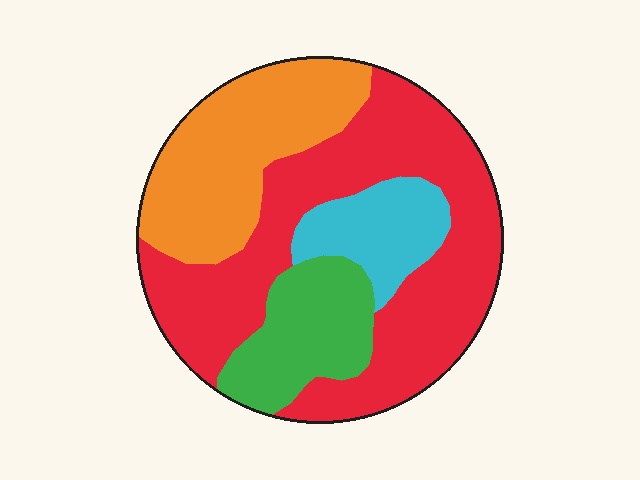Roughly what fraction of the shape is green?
Green covers around 15% of the shape.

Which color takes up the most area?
Red, at roughly 50%.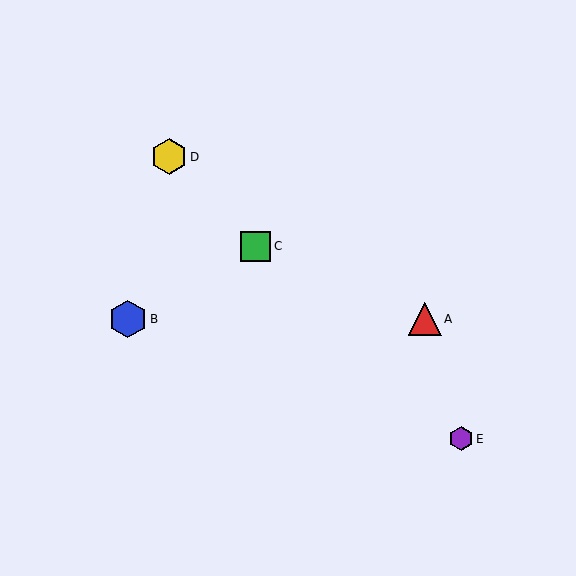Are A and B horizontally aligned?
Yes, both are at y≈319.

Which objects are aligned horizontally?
Objects A, B are aligned horizontally.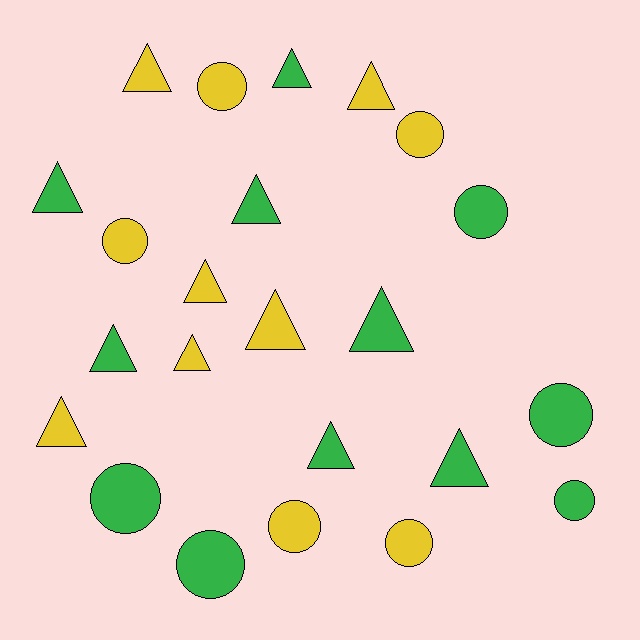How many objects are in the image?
There are 23 objects.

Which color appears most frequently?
Green, with 12 objects.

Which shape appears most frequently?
Triangle, with 13 objects.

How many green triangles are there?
There are 7 green triangles.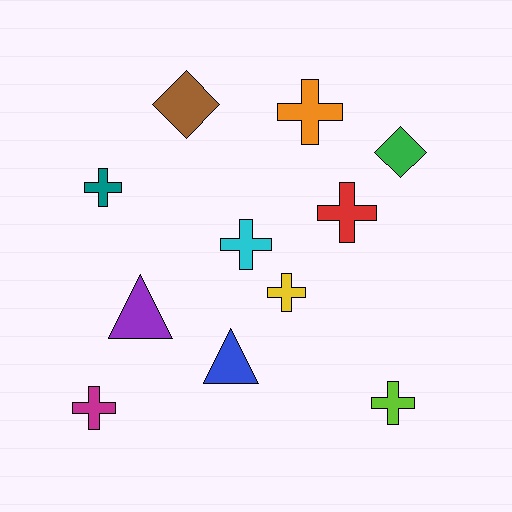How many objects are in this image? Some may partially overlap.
There are 11 objects.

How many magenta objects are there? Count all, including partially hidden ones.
There is 1 magenta object.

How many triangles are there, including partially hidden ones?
There are 2 triangles.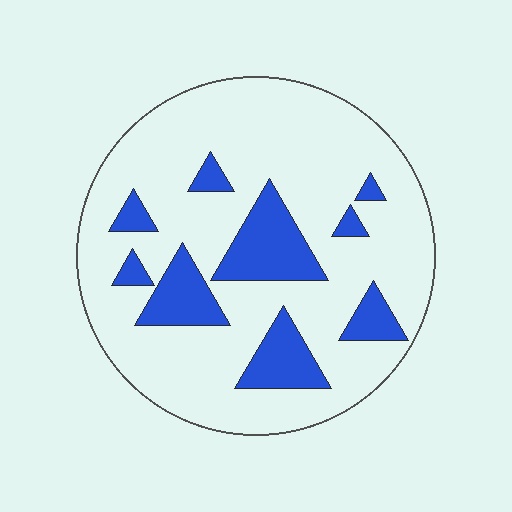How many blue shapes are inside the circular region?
9.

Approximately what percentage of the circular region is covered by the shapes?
Approximately 20%.